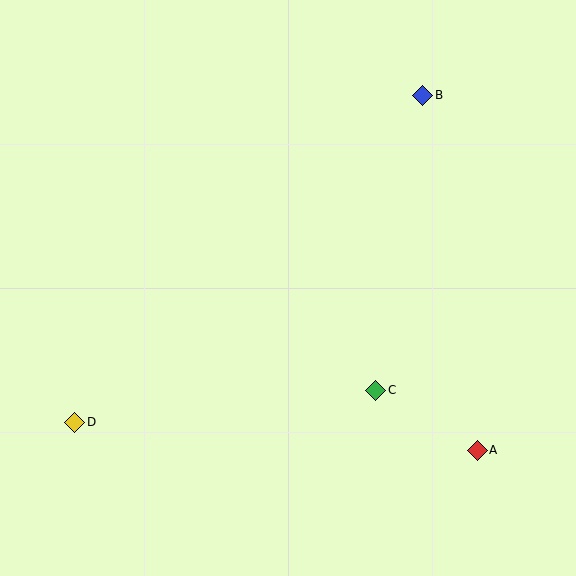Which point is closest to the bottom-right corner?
Point A is closest to the bottom-right corner.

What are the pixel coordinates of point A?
Point A is at (477, 450).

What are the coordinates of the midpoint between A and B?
The midpoint between A and B is at (450, 273).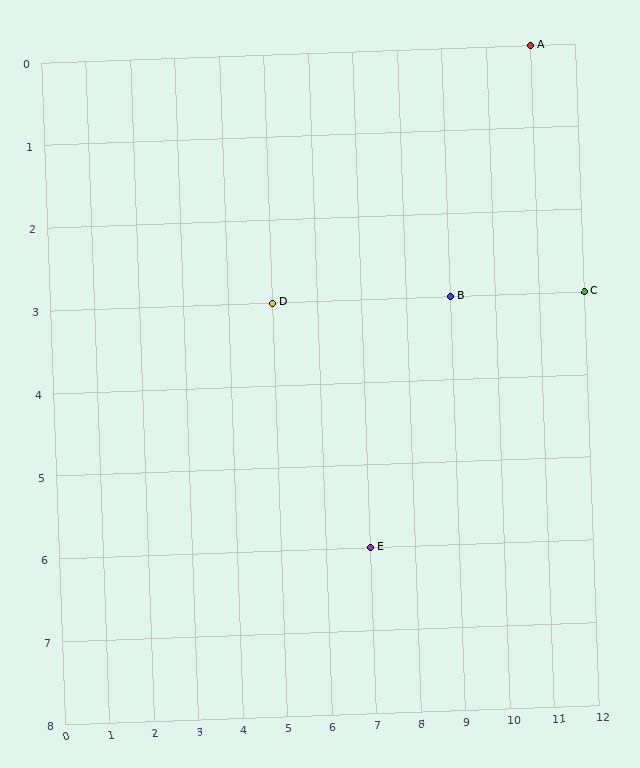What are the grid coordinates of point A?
Point A is at grid coordinates (11, 0).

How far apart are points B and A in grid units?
Points B and A are 2 columns and 3 rows apart (about 3.6 grid units diagonally).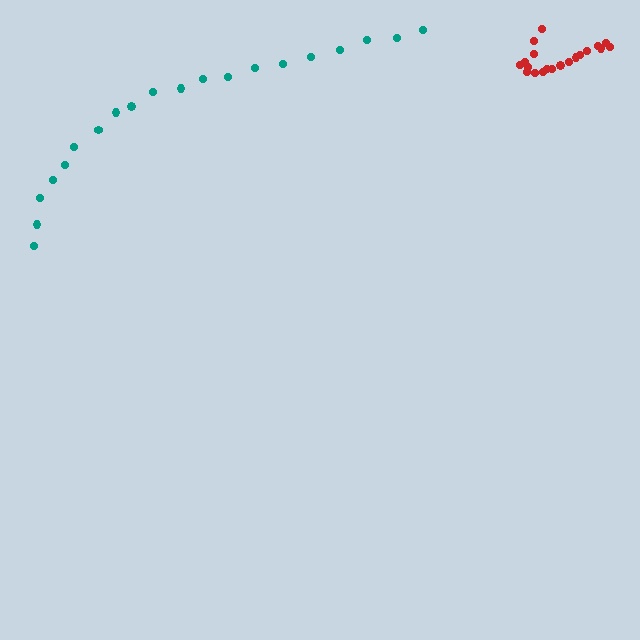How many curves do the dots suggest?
There are 2 distinct paths.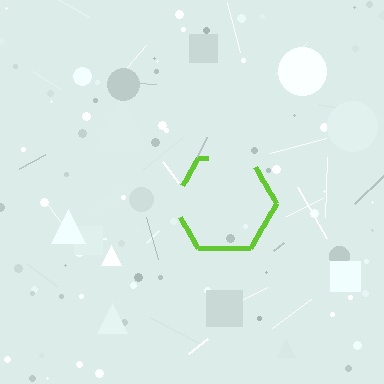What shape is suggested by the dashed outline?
The dashed outline suggests a hexagon.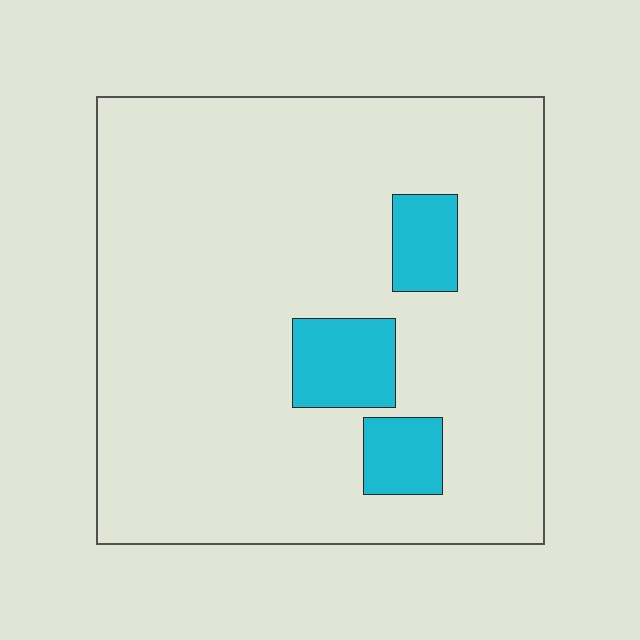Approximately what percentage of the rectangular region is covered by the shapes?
Approximately 10%.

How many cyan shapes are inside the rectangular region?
3.